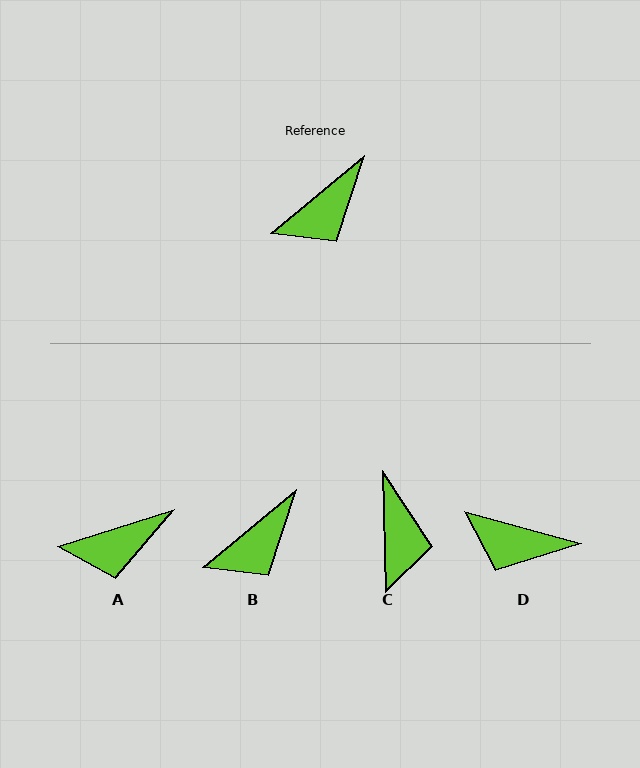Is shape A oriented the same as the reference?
No, it is off by about 22 degrees.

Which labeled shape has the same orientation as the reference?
B.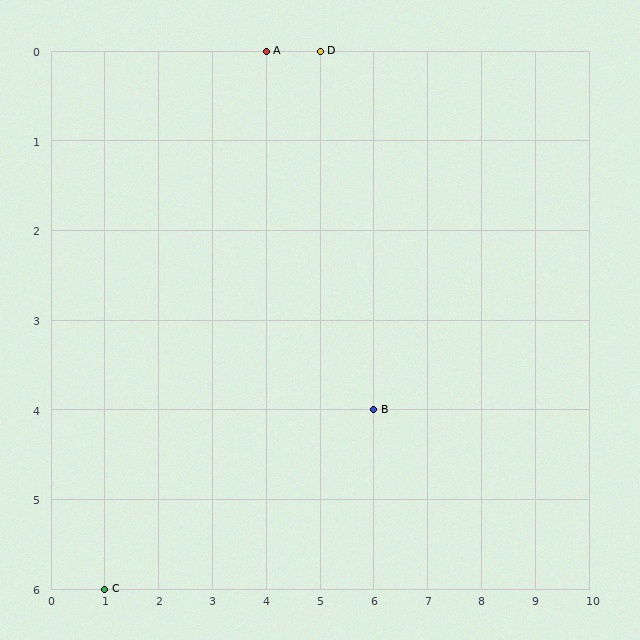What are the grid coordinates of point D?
Point D is at grid coordinates (5, 0).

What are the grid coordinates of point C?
Point C is at grid coordinates (1, 6).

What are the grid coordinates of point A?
Point A is at grid coordinates (4, 0).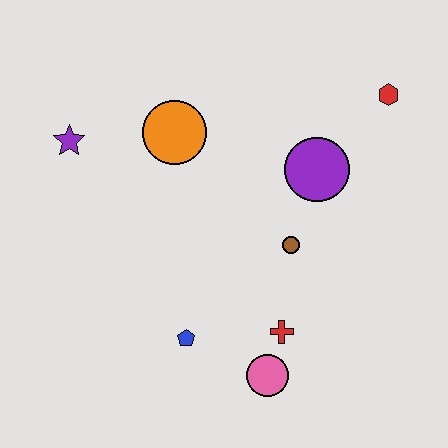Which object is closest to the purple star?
The orange circle is closest to the purple star.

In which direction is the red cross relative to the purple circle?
The red cross is below the purple circle.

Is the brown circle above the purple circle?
No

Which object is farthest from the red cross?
The purple star is farthest from the red cross.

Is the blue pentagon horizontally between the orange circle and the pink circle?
Yes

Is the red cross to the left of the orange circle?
No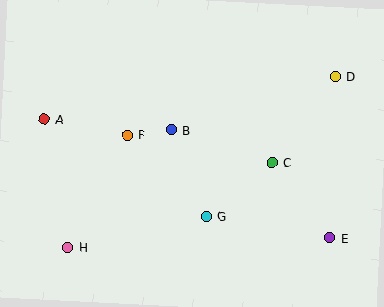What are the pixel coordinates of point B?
Point B is at (171, 130).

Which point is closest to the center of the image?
Point B at (171, 130) is closest to the center.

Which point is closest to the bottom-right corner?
Point E is closest to the bottom-right corner.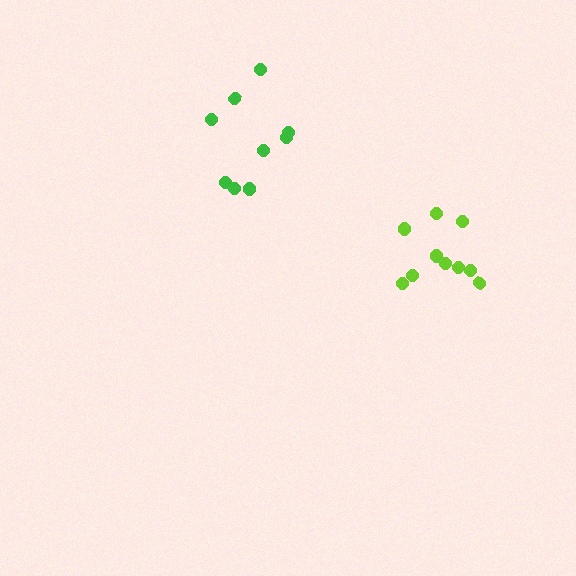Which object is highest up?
The green cluster is topmost.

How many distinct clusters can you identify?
There are 2 distinct clusters.